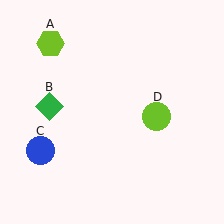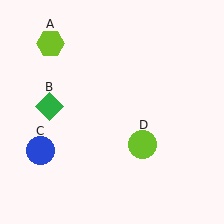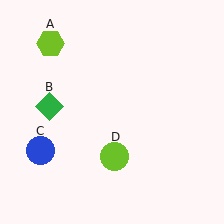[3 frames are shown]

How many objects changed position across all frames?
1 object changed position: lime circle (object D).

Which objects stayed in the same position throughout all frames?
Lime hexagon (object A) and green diamond (object B) and blue circle (object C) remained stationary.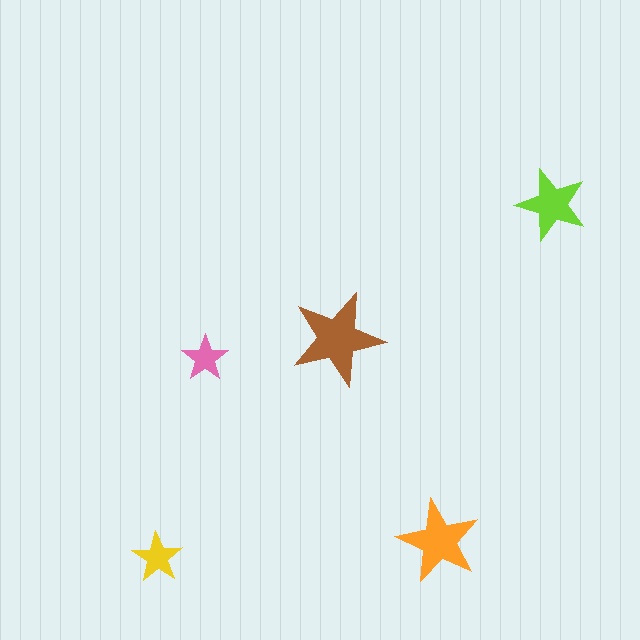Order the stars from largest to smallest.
the brown one, the orange one, the lime one, the yellow one, the pink one.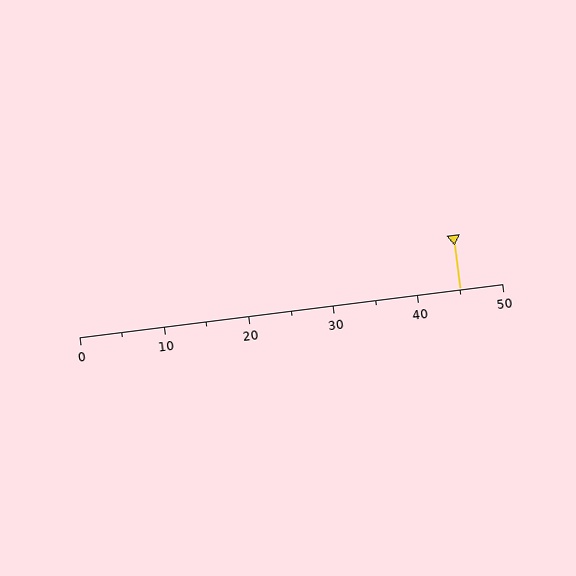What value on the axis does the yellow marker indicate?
The marker indicates approximately 45.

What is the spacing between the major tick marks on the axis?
The major ticks are spaced 10 apart.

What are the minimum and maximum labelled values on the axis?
The axis runs from 0 to 50.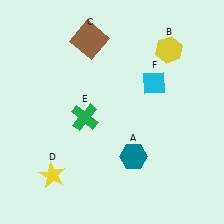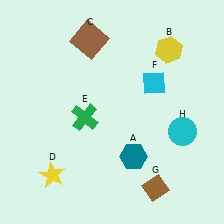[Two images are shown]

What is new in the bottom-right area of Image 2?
A cyan circle (H) was added in the bottom-right area of Image 2.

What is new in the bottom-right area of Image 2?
A brown diamond (G) was added in the bottom-right area of Image 2.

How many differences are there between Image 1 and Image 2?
There are 2 differences between the two images.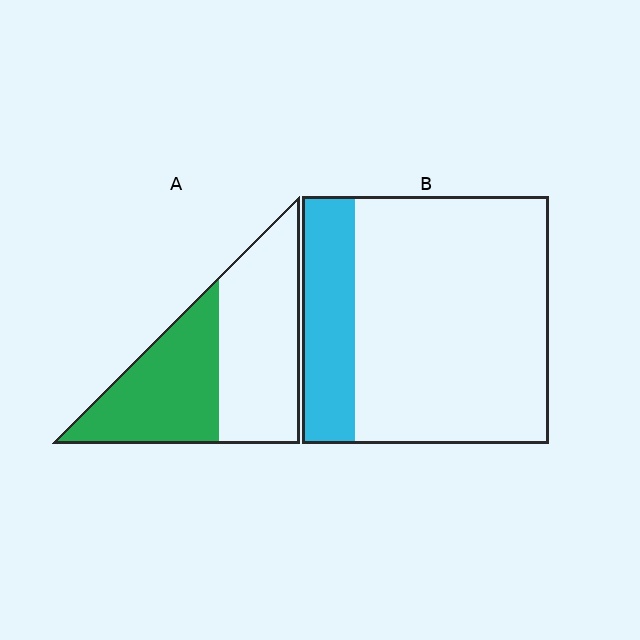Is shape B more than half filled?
No.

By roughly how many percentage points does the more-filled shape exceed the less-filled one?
By roughly 25 percentage points (A over B).